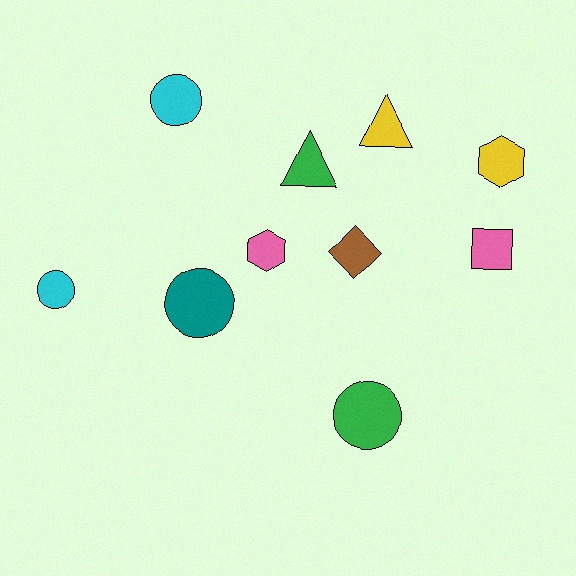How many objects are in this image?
There are 10 objects.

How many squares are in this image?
There is 1 square.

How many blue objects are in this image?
There are no blue objects.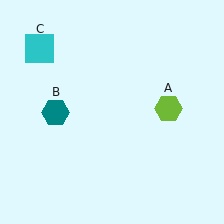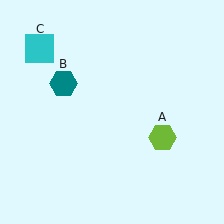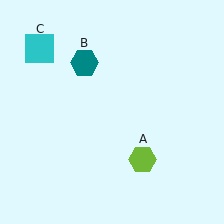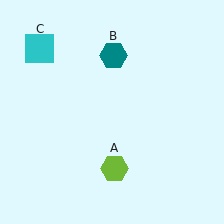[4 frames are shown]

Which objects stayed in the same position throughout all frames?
Cyan square (object C) remained stationary.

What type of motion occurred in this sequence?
The lime hexagon (object A), teal hexagon (object B) rotated clockwise around the center of the scene.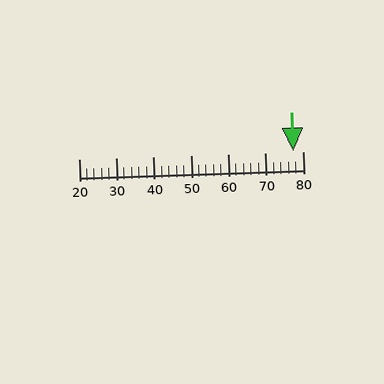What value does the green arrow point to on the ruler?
The green arrow points to approximately 78.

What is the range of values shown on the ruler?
The ruler shows values from 20 to 80.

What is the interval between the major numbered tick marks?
The major tick marks are spaced 10 units apart.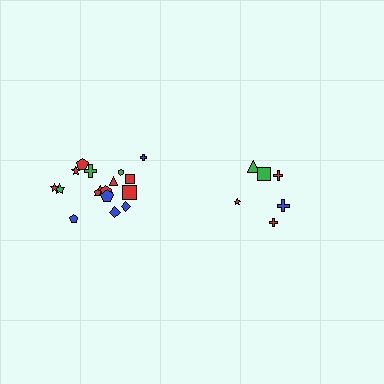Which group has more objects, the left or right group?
The left group.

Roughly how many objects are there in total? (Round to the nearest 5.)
Roughly 25 objects in total.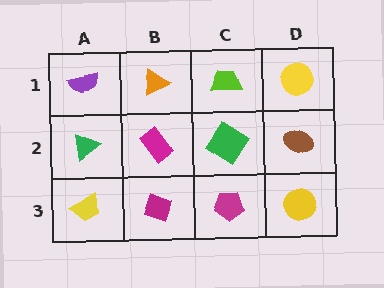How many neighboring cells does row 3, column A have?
2.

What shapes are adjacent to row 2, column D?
A yellow circle (row 1, column D), a yellow circle (row 3, column D), a green diamond (row 2, column C).